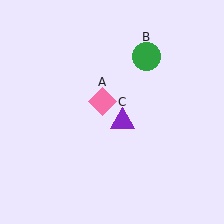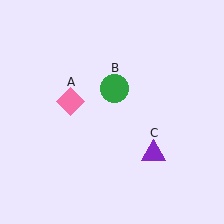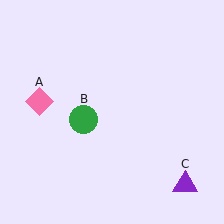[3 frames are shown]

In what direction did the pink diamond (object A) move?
The pink diamond (object A) moved left.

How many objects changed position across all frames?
3 objects changed position: pink diamond (object A), green circle (object B), purple triangle (object C).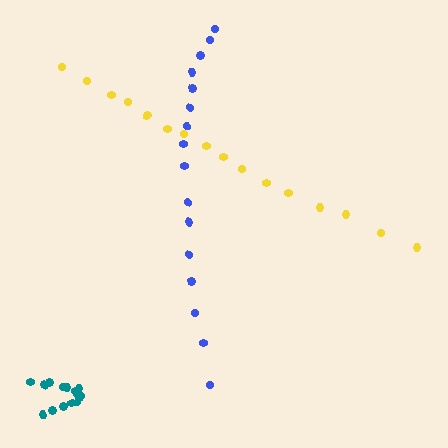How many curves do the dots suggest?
There are 3 distinct paths.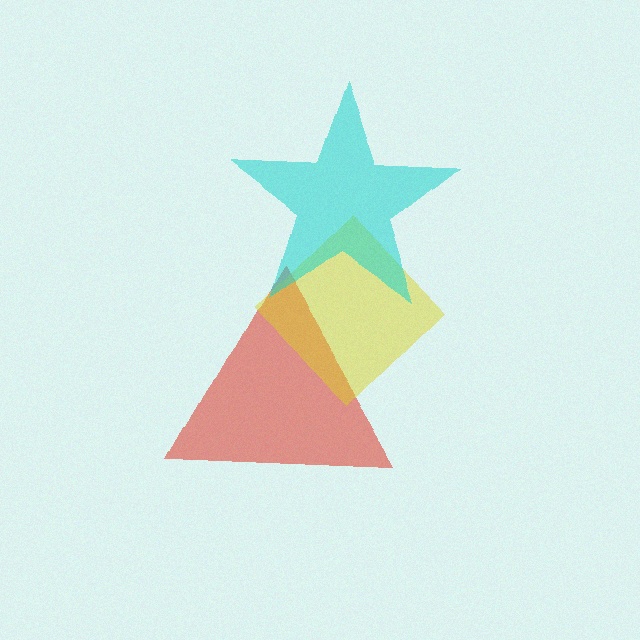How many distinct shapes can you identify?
There are 3 distinct shapes: a red triangle, a yellow diamond, a cyan star.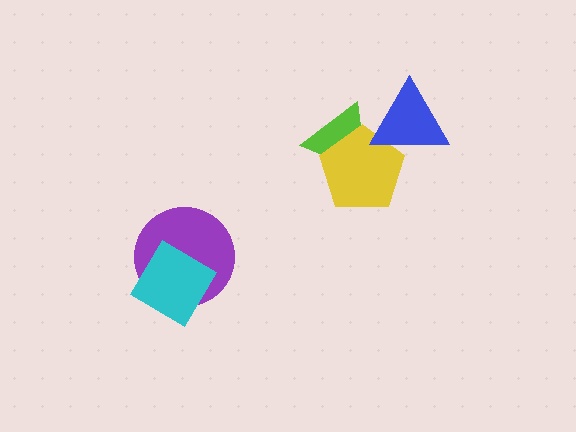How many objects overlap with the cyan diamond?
1 object overlaps with the cyan diamond.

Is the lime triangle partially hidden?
Yes, it is partially covered by another shape.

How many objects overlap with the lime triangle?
2 objects overlap with the lime triangle.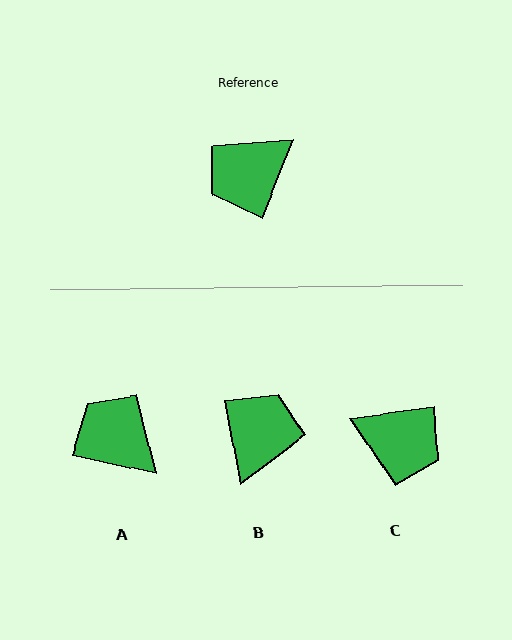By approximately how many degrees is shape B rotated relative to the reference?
Approximately 148 degrees clockwise.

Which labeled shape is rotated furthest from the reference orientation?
B, about 148 degrees away.